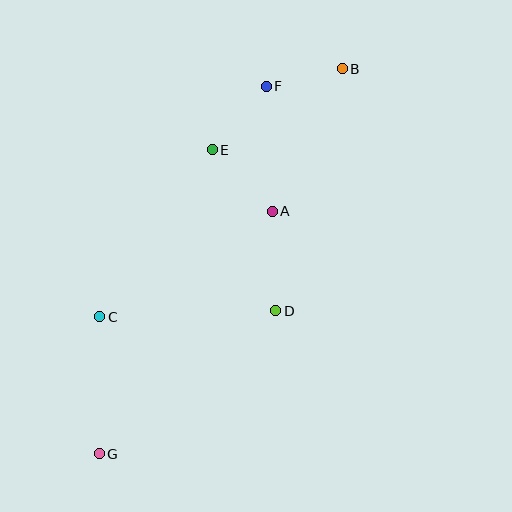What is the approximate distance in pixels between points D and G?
The distance between D and G is approximately 227 pixels.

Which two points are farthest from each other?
Points B and G are farthest from each other.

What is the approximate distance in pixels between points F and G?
The distance between F and G is approximately 404 pixels.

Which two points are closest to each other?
Points B and F are closest to each other.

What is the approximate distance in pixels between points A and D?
The distance between A and D is approximately 100 pixels.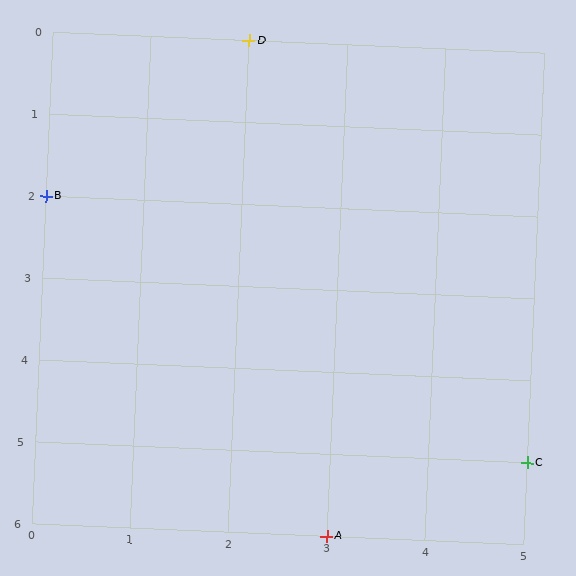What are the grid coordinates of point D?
Point D is at grid coordinates (2, 0).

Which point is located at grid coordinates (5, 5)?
Point C is at (5, 5).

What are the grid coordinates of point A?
Point A is at grid coordinates (3, 6).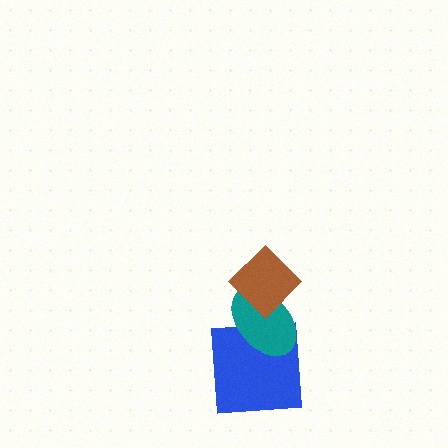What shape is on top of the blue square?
The teal ellipse is on top of the blue square.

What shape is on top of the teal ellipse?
The brown diamond is on top of the teal ellipse.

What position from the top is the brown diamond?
The brown diamond is 1st from the top.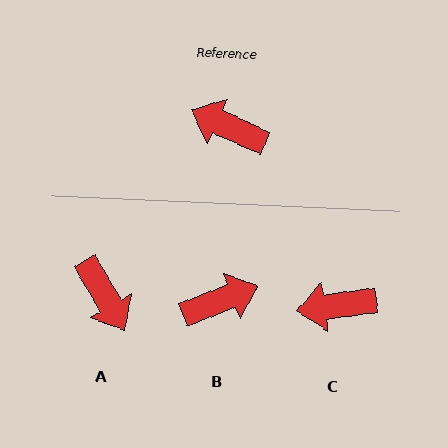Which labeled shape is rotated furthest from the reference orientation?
A, about 144 degrees away.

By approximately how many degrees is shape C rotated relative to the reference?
Approximately 31 degrees counter-clockwise.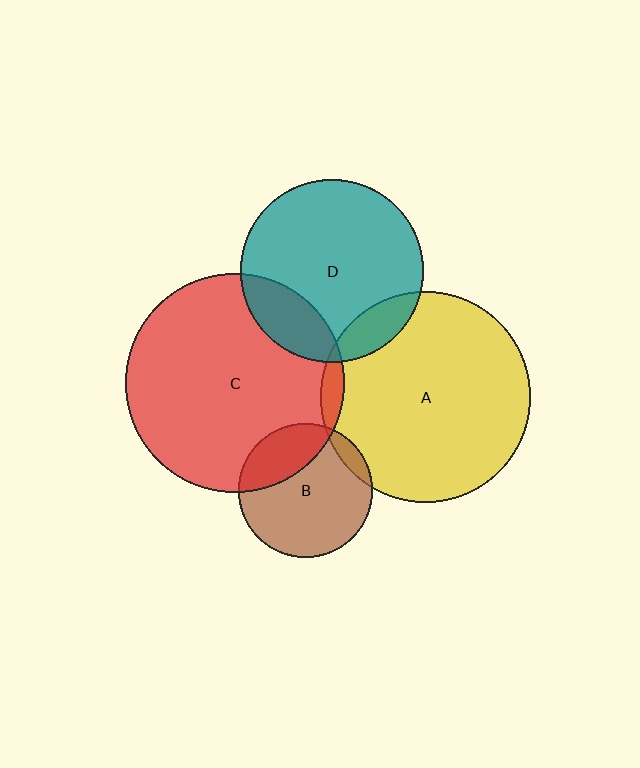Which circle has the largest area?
Circle C (red).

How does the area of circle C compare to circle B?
Approximately 2.7 times.